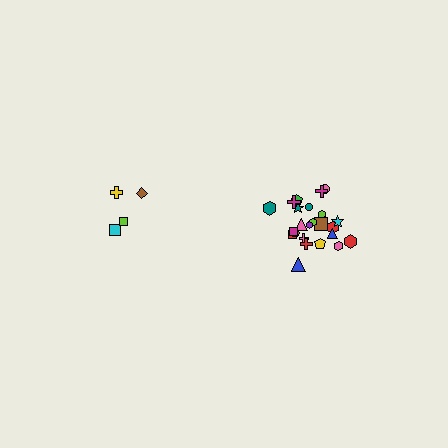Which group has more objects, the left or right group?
The right group.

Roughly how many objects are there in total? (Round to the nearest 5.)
Roughly 30 objects in total.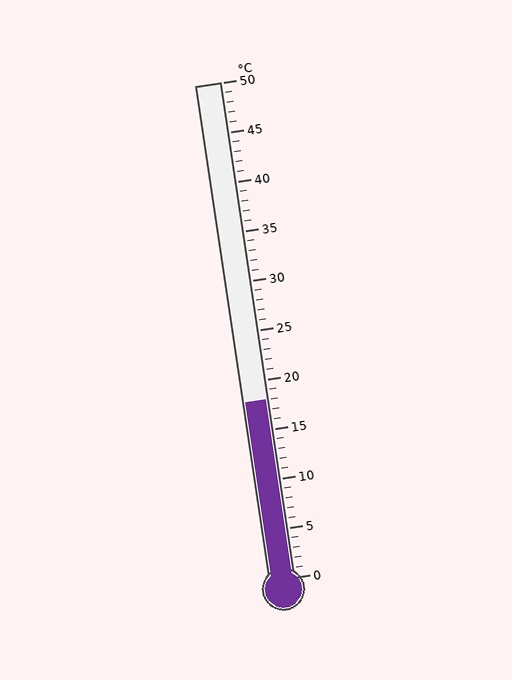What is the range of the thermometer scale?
The thermometer scale ranges from 0°C to 50°C.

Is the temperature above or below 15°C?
The temperature is above 15°C.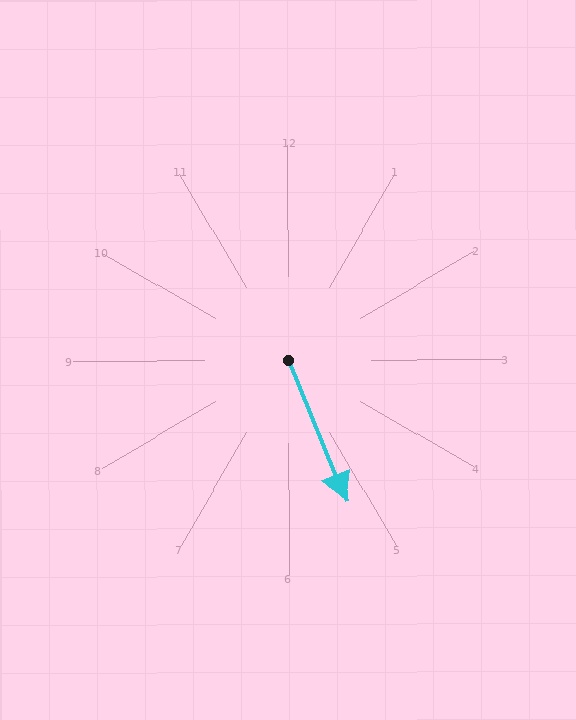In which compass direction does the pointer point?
South.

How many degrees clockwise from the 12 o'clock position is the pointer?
Approximately 158 degrees.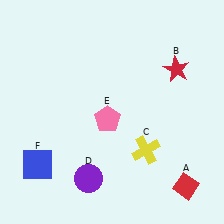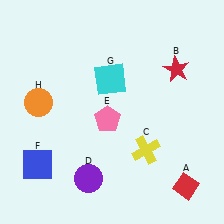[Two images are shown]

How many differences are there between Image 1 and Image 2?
There are 2 differences between the two images.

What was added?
A cyan square (G), an orange circle (H) were added in Image 2.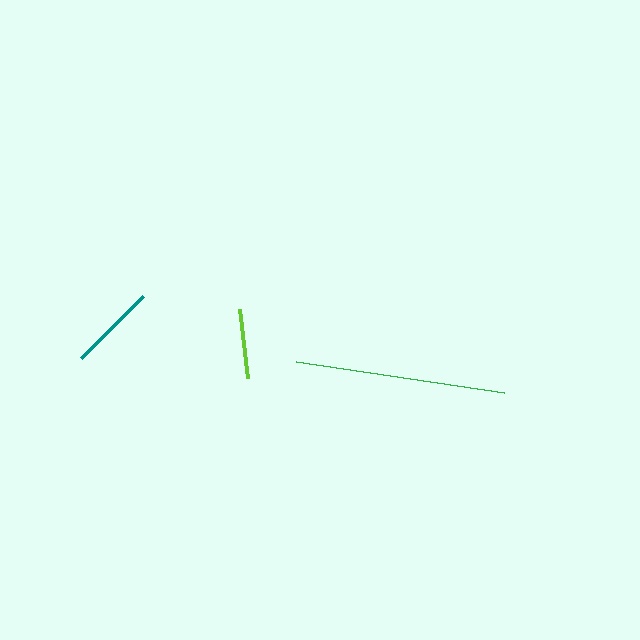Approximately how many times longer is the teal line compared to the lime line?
The teal line is approximately 1.3 times the length of the lime line.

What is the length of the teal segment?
The teal segment is approximately 87 pixels long.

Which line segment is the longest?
The green line is the longest at approximately 210 pixels.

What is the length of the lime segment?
The lime segment is approximately 69 pixels long.